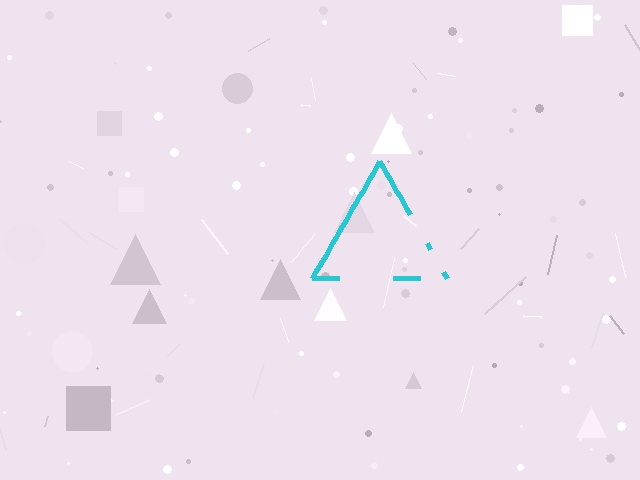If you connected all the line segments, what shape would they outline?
They would outline a triangle.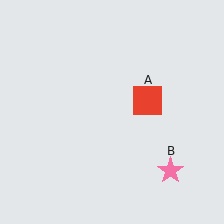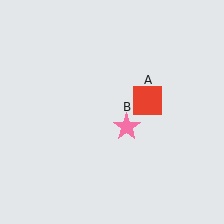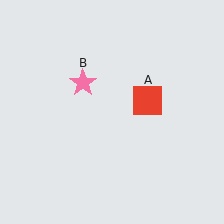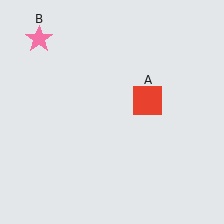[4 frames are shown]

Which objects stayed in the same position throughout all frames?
Red square (object A) remained stationary.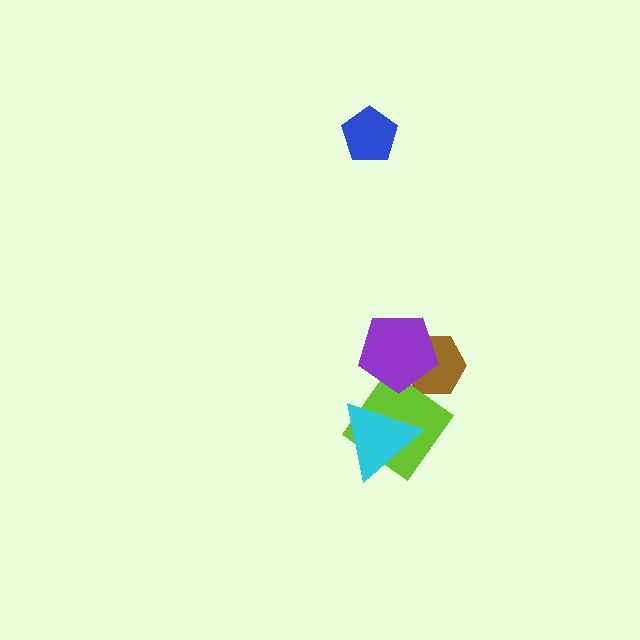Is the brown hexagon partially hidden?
Yes, it is partially covered by another shape.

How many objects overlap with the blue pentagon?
0 objects overlap with the blue pentagon.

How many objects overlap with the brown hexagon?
1 object overlaps with the brown hexagon.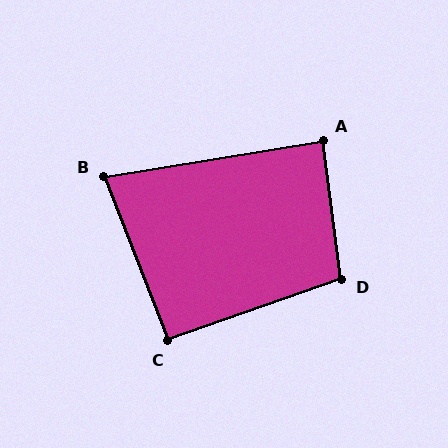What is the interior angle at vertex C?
Approximately 92 degrees (approximately right).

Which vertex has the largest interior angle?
D, at approximately 102 degrees.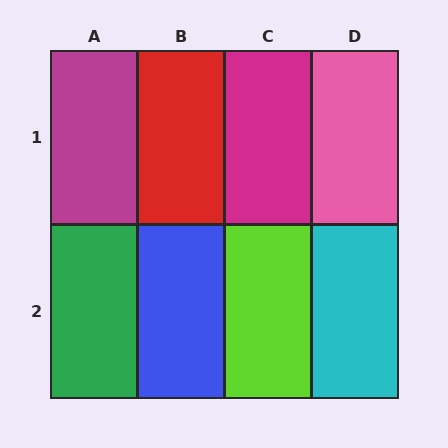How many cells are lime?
1 cell is lime.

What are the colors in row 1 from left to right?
Magenta, red, magenta, pink.